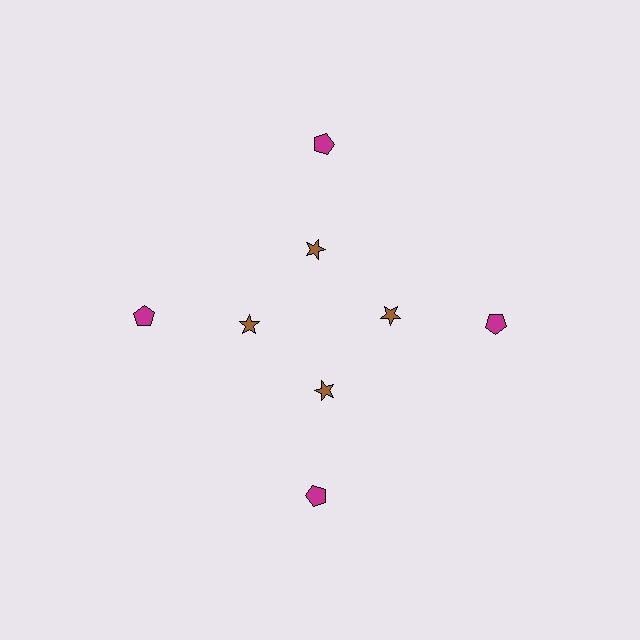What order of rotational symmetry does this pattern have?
This pattern has 4-fold rotational symmetry.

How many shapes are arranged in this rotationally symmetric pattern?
There are 8 shapes, arranged in 4 groups of 2.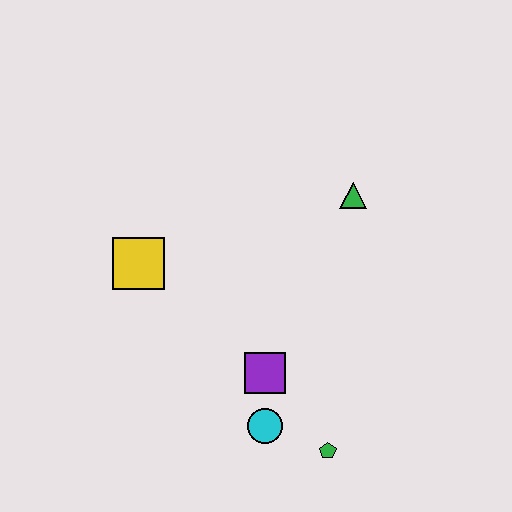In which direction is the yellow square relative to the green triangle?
The yellow square is to the left of the green triangle.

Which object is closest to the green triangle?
The purple square is closest to the green triangle.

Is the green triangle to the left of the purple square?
No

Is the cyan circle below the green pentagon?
No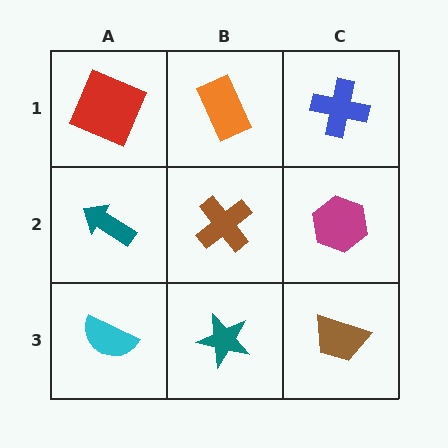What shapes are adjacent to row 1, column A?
A teal arrow (row 2, column A), an orange rectangle (row 1, column B).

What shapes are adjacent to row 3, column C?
A magenta hexagon (row 2, column C), a teal star (row 3, column B).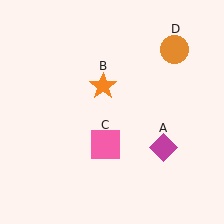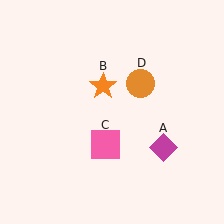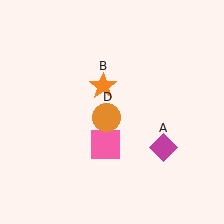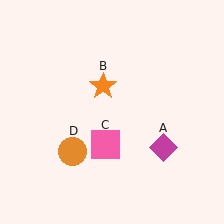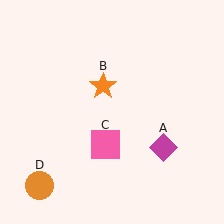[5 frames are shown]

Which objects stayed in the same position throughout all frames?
Magenta diamond (object A) and orange star (object B) and pink square (object C) remained stationary.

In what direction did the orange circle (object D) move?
The orange circle (object D) moved down and to the left.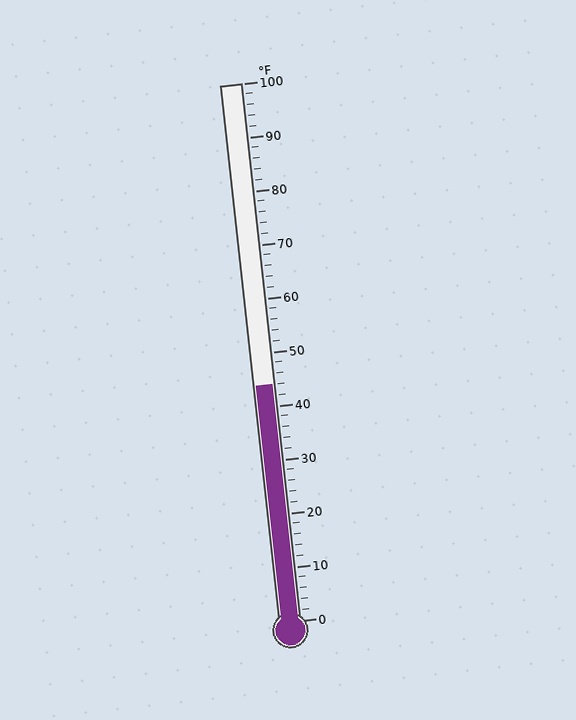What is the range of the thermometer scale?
The thermometer scale ranges from 0°F to 100°F.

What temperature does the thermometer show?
The thermometer shows approximately 44°F.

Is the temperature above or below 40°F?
The temperature is above 40°F.